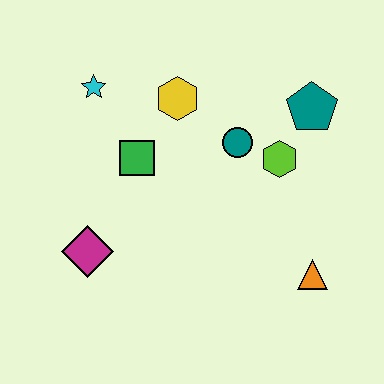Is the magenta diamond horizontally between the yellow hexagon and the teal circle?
No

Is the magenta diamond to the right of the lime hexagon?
No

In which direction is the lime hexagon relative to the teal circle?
The lime hexagon is to the right of the teal circle.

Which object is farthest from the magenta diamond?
The teal pentagon is farthest from the magenta diamond.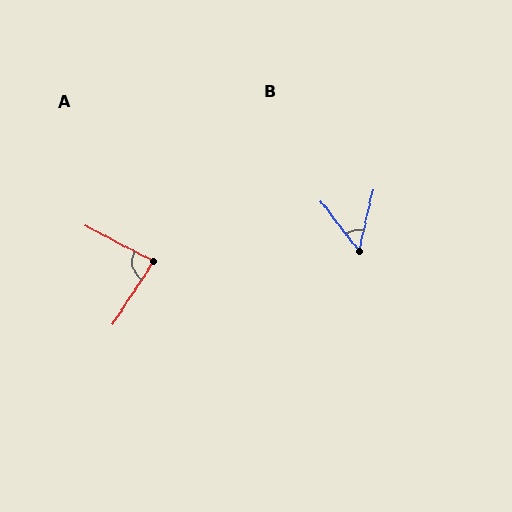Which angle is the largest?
A, at approximately 85 degrees.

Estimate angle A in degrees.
Approximately 85 degrees.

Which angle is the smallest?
B, at approximately 51 degrees.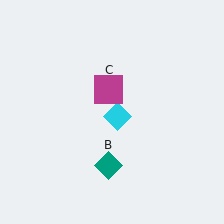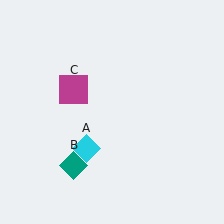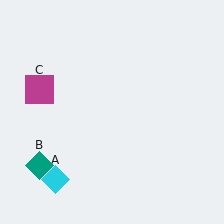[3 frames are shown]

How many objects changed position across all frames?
3 objects changed position: cyan diamond (object A), teal diamond (object B), magenta square (object C).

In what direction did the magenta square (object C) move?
The magenta square (object C) moved left.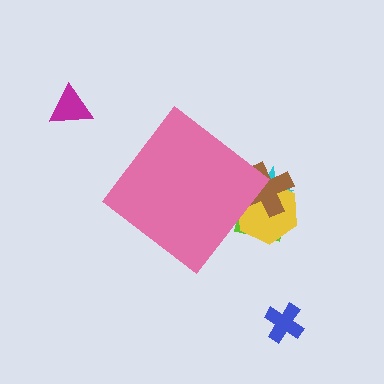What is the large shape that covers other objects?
A pink diamond.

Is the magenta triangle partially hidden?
No, the magenta triangle is fully visible.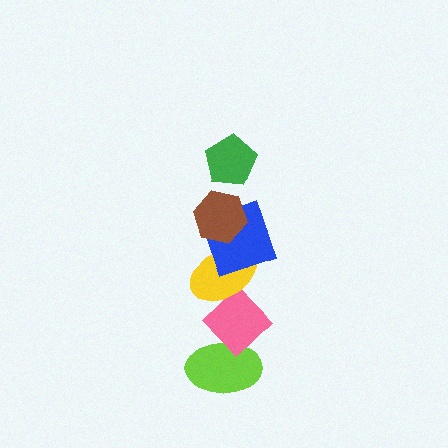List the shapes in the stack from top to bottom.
From top to bottom: the green pentagon, the brown hexagon, the blue square, the yellow ellipse, the pink diamond, the lime ellipse.